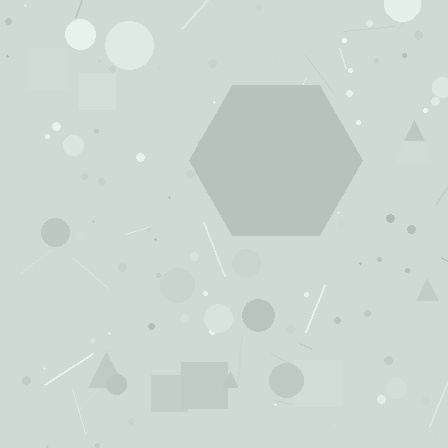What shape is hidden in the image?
A hexagon is hidden in the image.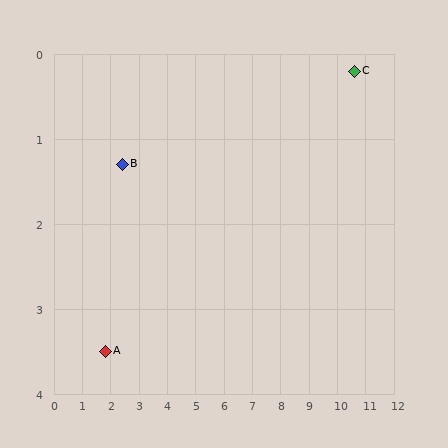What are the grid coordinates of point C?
Point C is at approximately (10.6, 0.2).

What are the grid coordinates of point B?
Point B is at approximately (2.4, 1.3).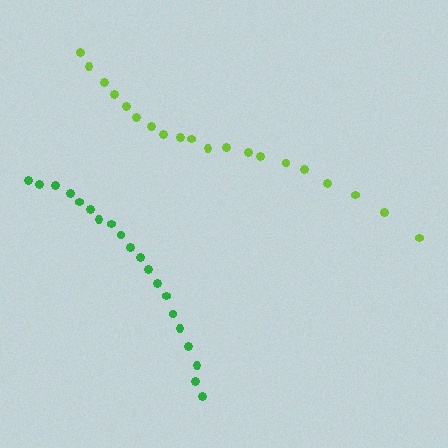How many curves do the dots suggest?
There are 2 distinct paths.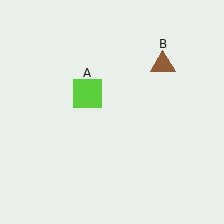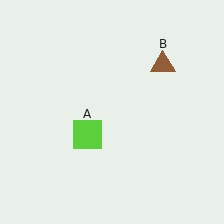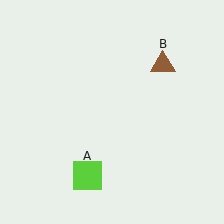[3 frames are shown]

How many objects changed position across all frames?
1 object changed position: lime square (object A).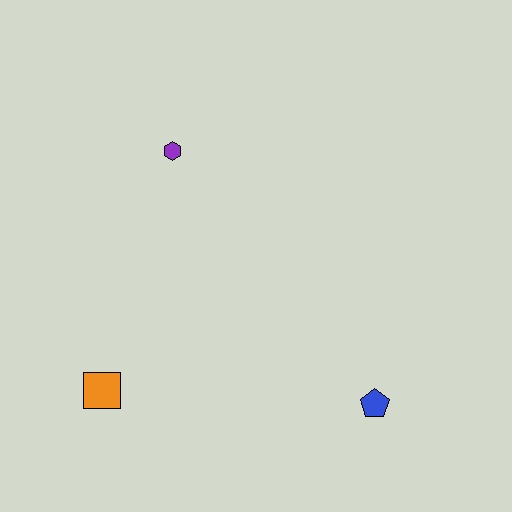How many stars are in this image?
There are no stars.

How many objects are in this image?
There are 3 objects.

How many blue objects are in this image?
There is 1 blue object.